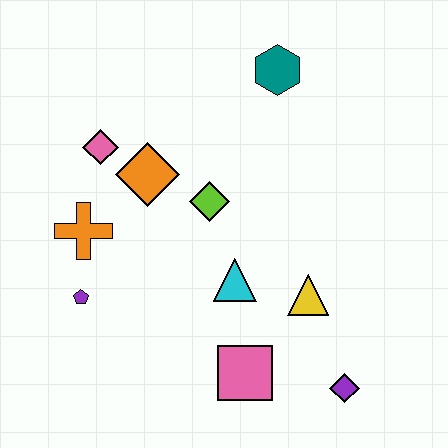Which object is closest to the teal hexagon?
The lime diamond is closest to the teal hexagon.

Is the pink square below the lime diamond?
Yes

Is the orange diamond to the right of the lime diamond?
No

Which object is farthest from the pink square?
The teal hexagon is farthest from the pink square.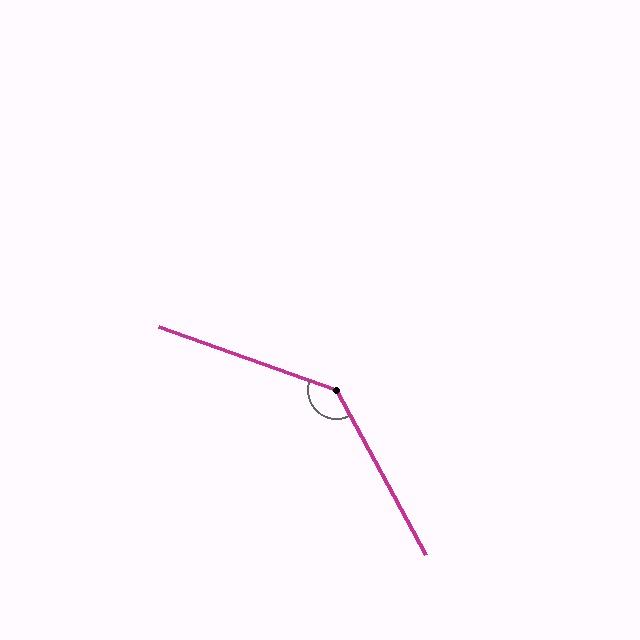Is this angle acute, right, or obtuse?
It is obtuse.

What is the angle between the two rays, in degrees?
Approximately 138 degrees.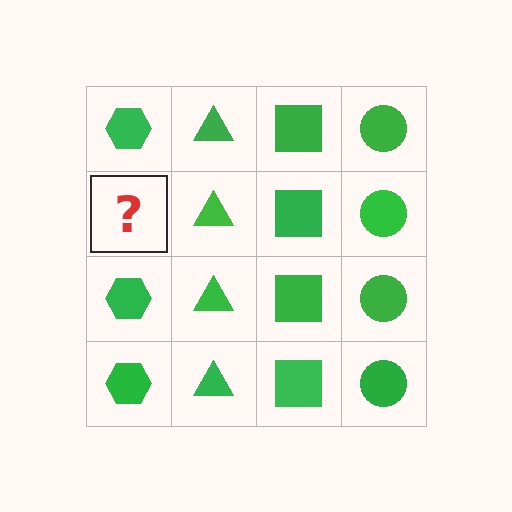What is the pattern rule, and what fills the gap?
The rule is that each column has a consistent shape. The gap should be filled with a green hexagon.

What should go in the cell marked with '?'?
The missing cell should contain a green hexagon.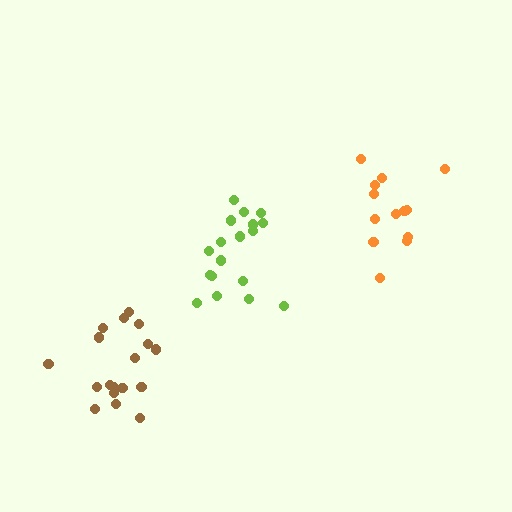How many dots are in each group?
Group 1: 18 dots, Group 2: 18 dots, Group 3: 13 dots (49 total).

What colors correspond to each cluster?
The clusters are colored: lime, brown, orange.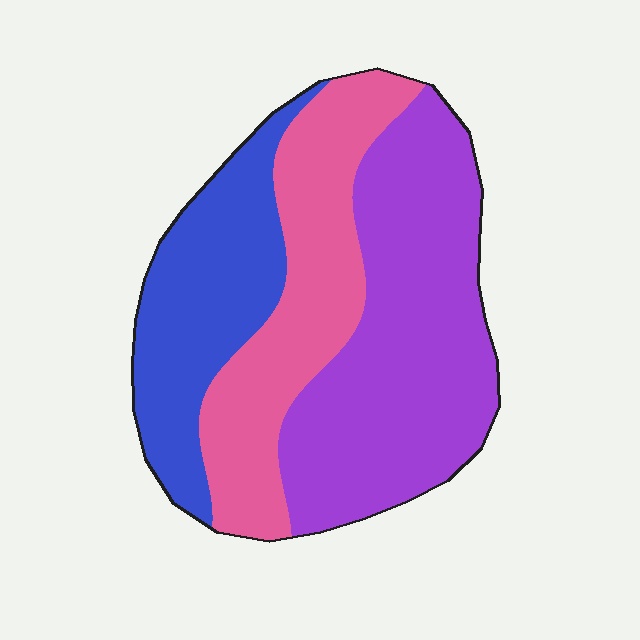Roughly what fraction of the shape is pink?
Pink takes up between a quarter and a half of the shape.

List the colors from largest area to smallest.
From largest to smallest: purple, pink, blue.